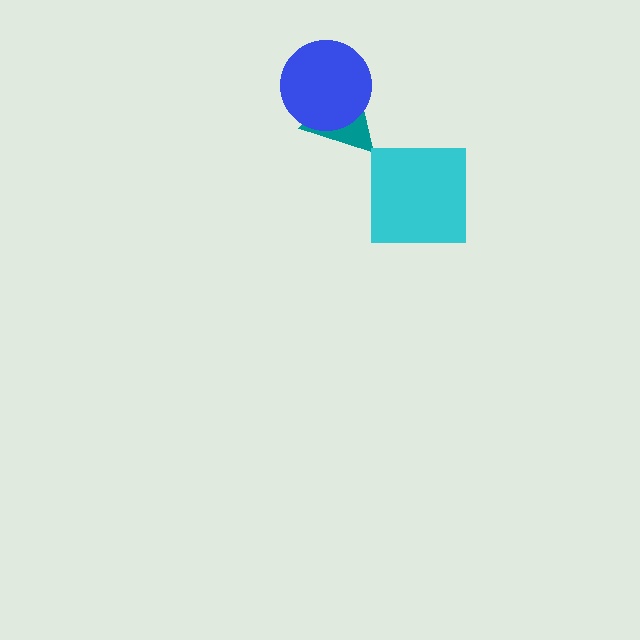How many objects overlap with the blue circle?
1 object overlaps with the blue circle.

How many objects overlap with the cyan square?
0 objects overlap with the cyan square.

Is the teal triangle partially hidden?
Yes, it is partially covered by another shape.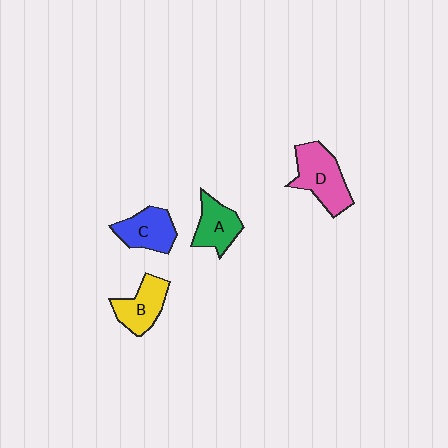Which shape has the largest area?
Shape D (pink).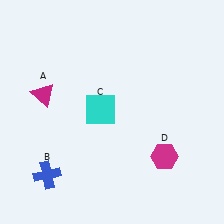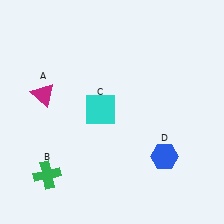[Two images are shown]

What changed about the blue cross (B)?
In Image 1, B is blue. In Image 2, it changed to green.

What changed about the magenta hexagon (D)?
In Image 1, D is magenta. In Image 2, it changed to blue.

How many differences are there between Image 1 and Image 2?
There are 2 differences between the two images.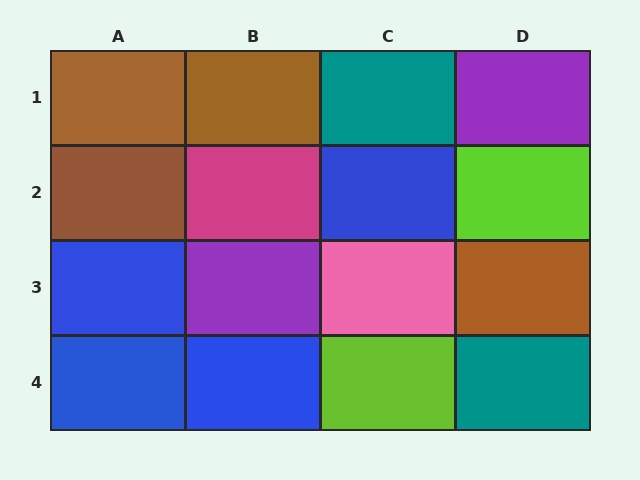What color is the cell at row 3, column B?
Purple.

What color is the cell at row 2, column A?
Brown.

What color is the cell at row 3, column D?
Brown.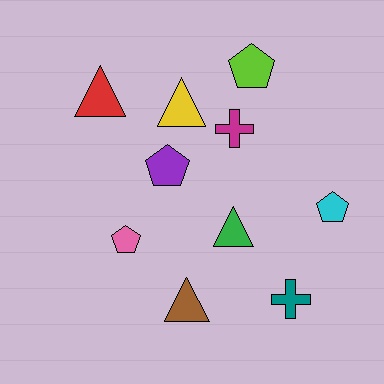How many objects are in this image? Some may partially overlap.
There are 10 objects.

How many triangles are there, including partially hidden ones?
There are 4 triangles.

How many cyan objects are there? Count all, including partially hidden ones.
There is 1 cyan object.